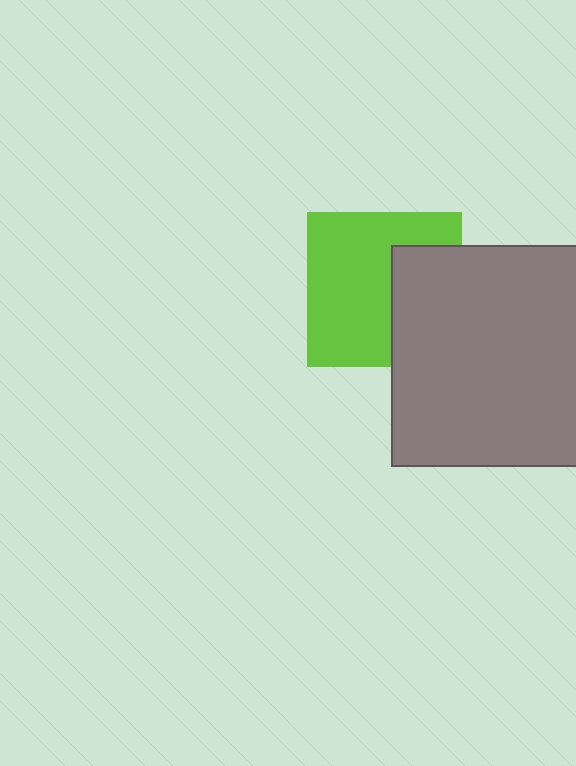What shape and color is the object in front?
The object in front is a gray rectangle.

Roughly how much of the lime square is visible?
About half of it is visible (roughly 64%).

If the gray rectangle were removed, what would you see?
You would see the complete lime square.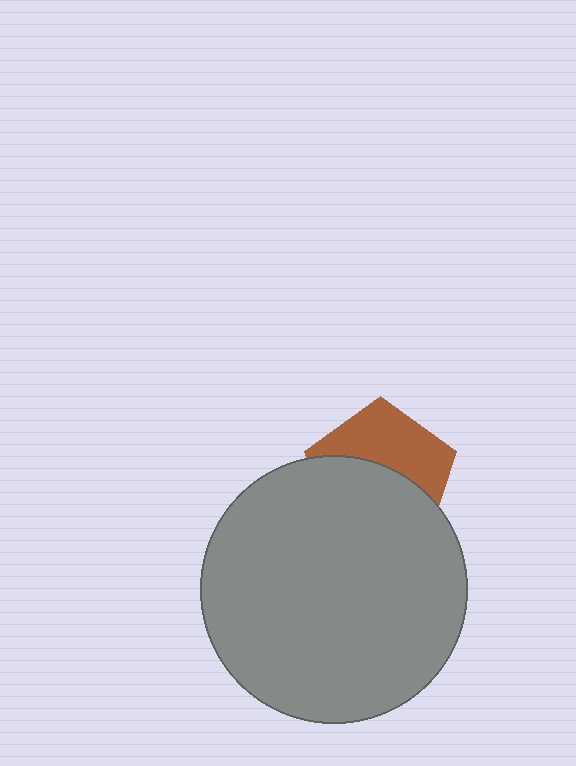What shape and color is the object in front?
The object in front is a gray circle.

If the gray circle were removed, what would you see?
You would see the complete brown pentagon.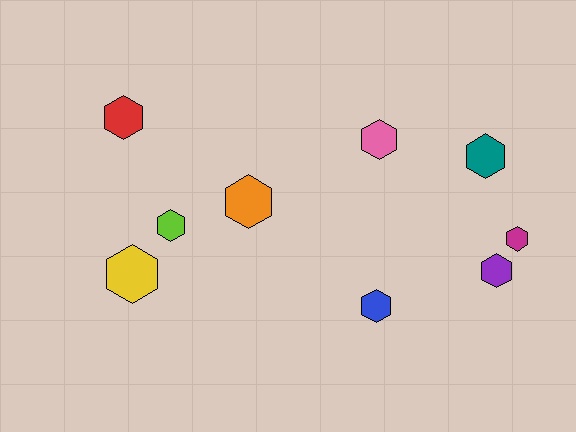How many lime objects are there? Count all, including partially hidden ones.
There is 1 lime object.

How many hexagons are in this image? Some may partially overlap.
There are 9 hexagons.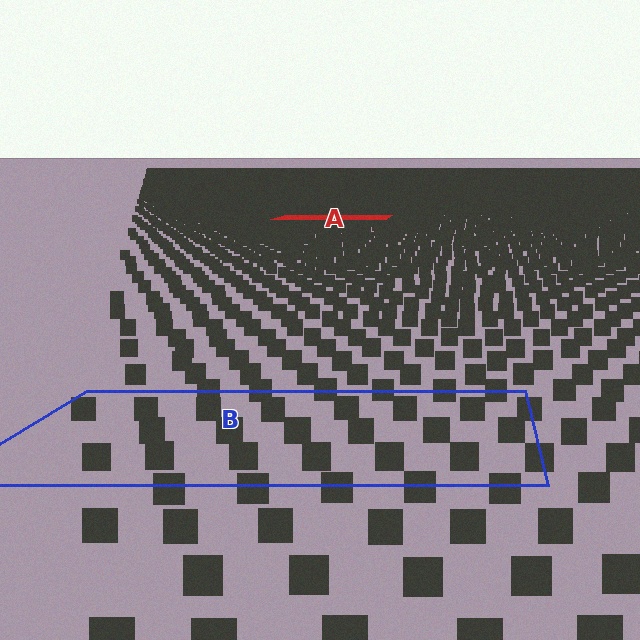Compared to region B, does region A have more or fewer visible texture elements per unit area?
Region A has more texture elements per unit area — they are packed more densely because it is farther away.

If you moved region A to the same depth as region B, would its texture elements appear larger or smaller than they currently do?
They would appear larger. At a closer depth, the same texture elements are projected at a bigger on-screen size.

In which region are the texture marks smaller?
The texture marks are smaller in region A, because it is farther away.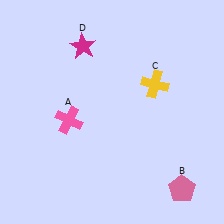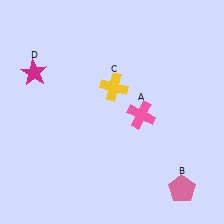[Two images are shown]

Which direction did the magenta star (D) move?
The magenta star (D) moved left.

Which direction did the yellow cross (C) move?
The yellow cross (C) moved left.